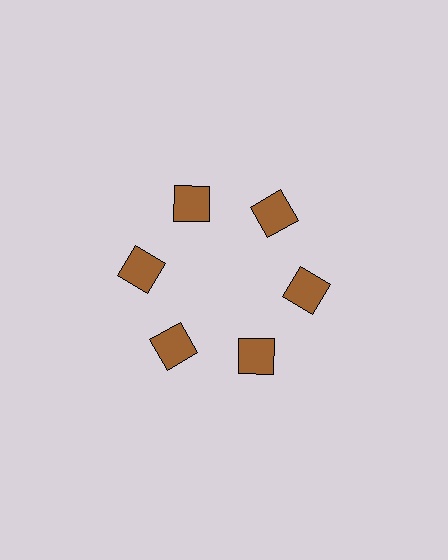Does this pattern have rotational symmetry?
Yes, this pattern has 6-fold rotational symmetry. It looks the same after rotating 60 degrees around the center.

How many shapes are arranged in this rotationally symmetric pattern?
There are 6 shapes, arranged in 6 groups of 1.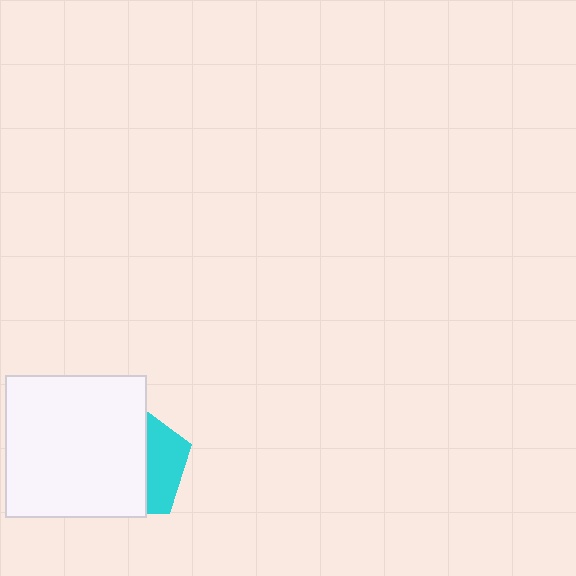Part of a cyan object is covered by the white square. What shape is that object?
It is a pentagon.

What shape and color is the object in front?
The object in front is a white square.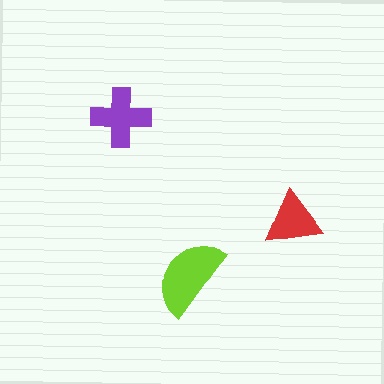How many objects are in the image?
There are 3 objects in the image.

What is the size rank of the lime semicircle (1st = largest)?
1st.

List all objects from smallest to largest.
The red triangle, the purple cross, the lime semicircle.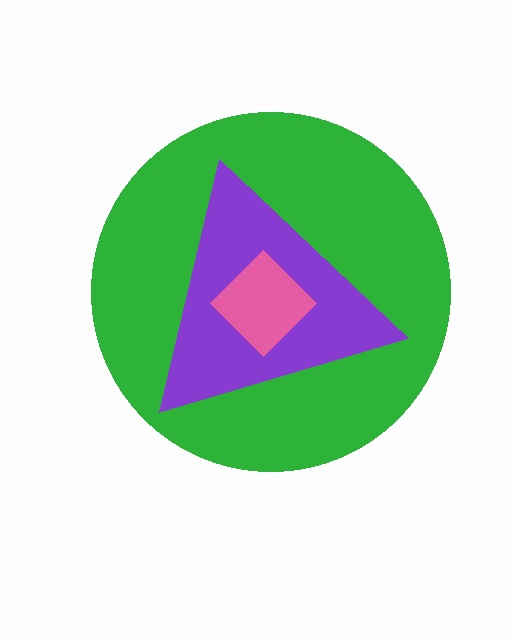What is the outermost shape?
The green circle.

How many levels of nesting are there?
3.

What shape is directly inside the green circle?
The purple triangle.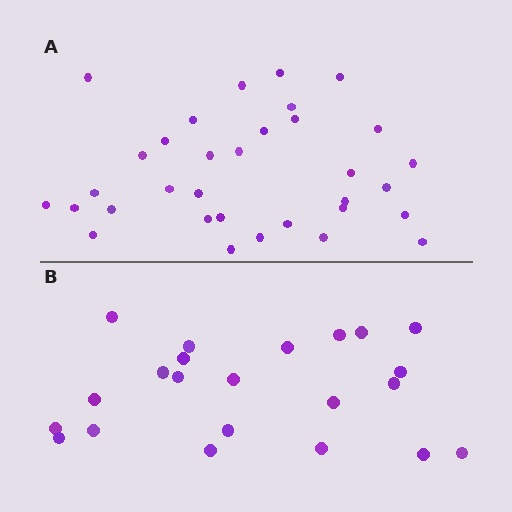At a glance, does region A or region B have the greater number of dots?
Region A (the top region) has more dots.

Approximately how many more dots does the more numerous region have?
Region A has roughly 12 or so more dots than region B.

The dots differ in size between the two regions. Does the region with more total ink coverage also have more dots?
No. Region B has more total ink coverage because its dots are larger, but region A actually contains more individual dots. Total area can be misleading — the number of items is what matters here.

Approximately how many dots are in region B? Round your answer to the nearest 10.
About 20 dots. (The exact count is 22, which rounds to 20.)